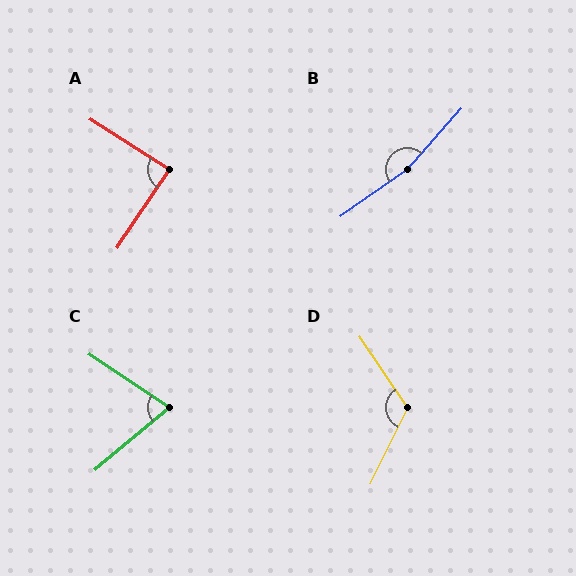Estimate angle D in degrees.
Approximately 120 degrees.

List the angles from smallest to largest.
C (74°), A (89°), D (120°), B (167°).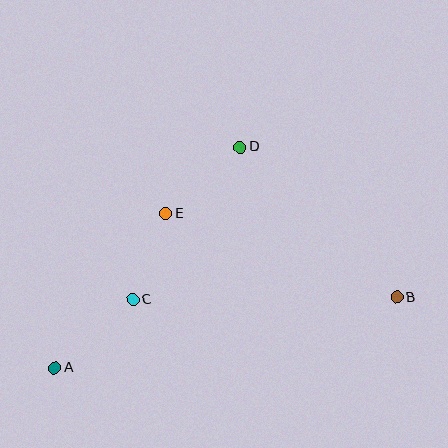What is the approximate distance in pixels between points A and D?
The distance between A and D is approximately 288 pixels.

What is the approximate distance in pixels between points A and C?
The distance between A and C is approximately 104 pixels.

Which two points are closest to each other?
Points C and E are closest to each other.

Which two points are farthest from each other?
Points A and B are farthest from each other.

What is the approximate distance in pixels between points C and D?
The distance between C and D is approximately 186 pixels.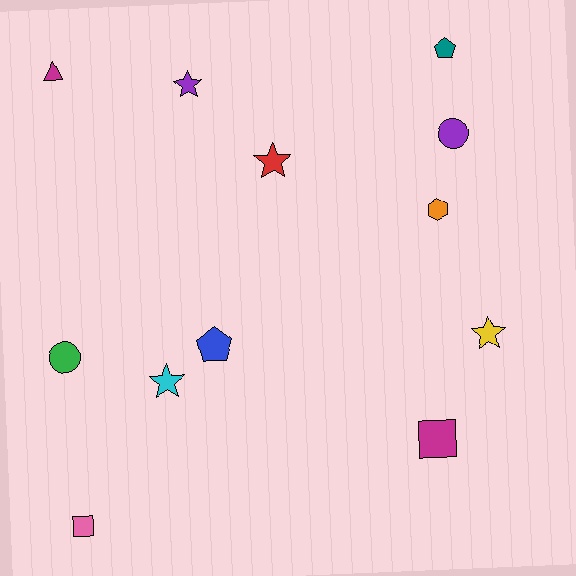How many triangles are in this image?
There is 1 triangle.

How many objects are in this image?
There are 12 objects.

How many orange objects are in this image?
There is 1 orange object.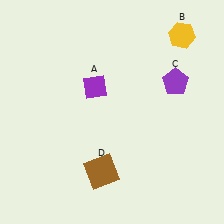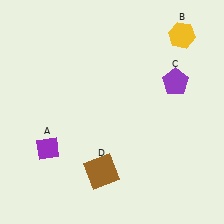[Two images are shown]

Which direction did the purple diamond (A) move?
The purple diamond (A) moved down.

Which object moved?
The purple diamond (A) moved down.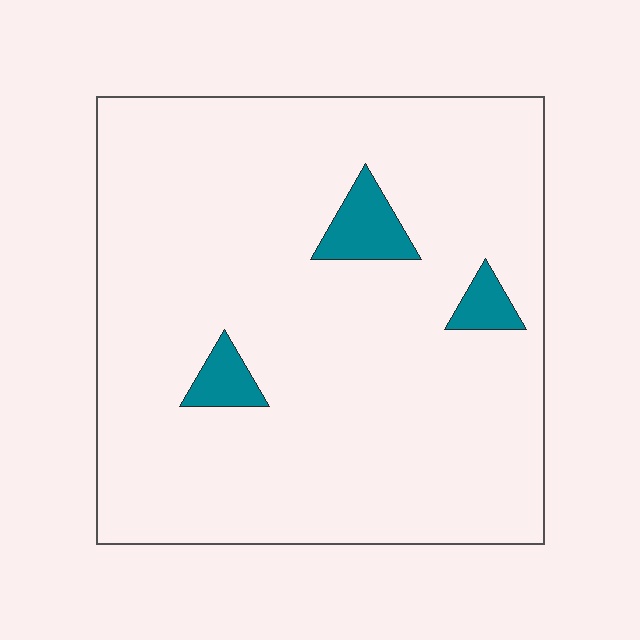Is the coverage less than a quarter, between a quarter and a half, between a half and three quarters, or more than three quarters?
Less than a quarter.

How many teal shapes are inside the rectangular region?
3.